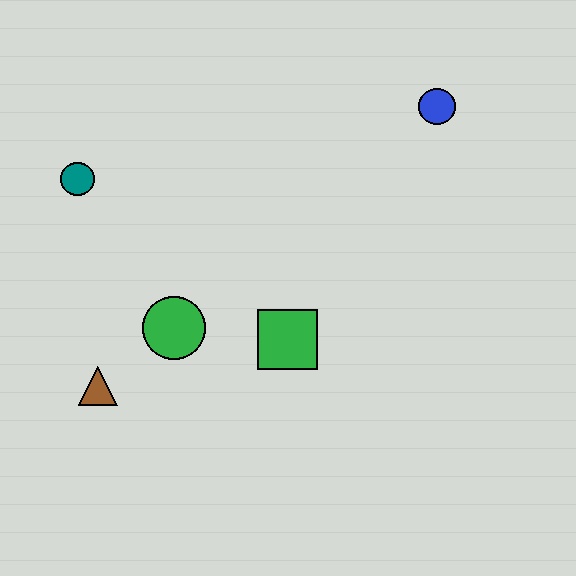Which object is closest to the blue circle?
The green square is closest to the blue circle.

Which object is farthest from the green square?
The blue circle is farthest from the green square.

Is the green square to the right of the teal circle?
Yes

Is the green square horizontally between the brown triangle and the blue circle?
Yes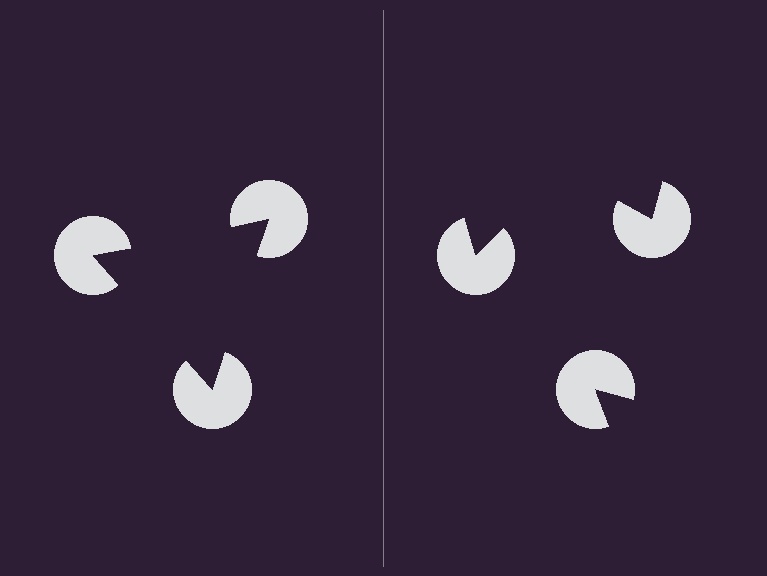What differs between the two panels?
The pac-man discs are positioned identically on both sides; only the wedge orientations differ. On the left they align to a triangle; on the right they are misaligned.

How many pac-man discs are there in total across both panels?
6 — 3 on each side.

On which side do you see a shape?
An illusory triangle appears on the left side. On the right side the wedge cuts are rotated, so no coherent shape forms.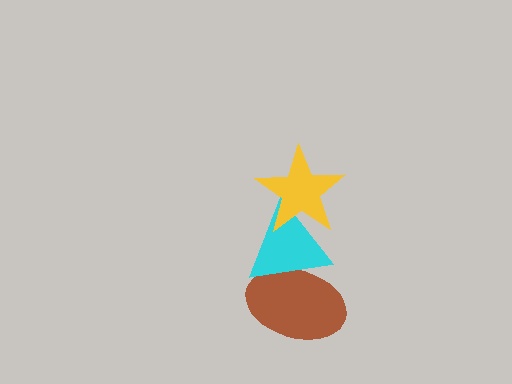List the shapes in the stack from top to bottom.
From top to bottom: the yellow star, the cyan triangle, the brown ellipse.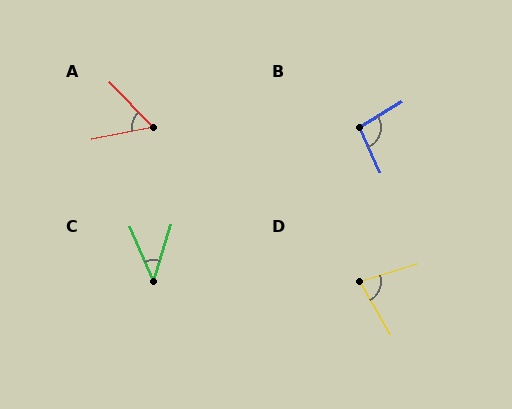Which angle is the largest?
B, at approximately 96 degrees.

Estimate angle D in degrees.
Approximately 78 degrees.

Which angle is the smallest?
C, at approximately 40 degrees.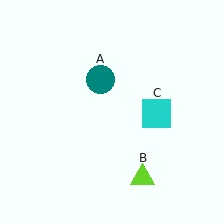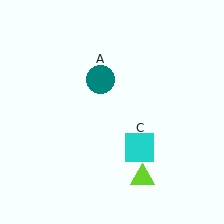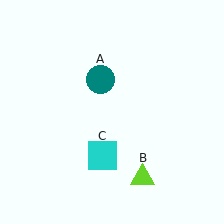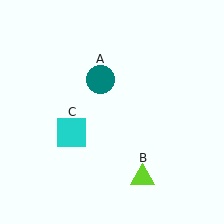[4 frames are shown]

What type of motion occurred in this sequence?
The cyan square (object C) rotated clockwise around the center of the scene.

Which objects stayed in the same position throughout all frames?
Teal circle (object A) and lime triangle (object B) remained stationary.